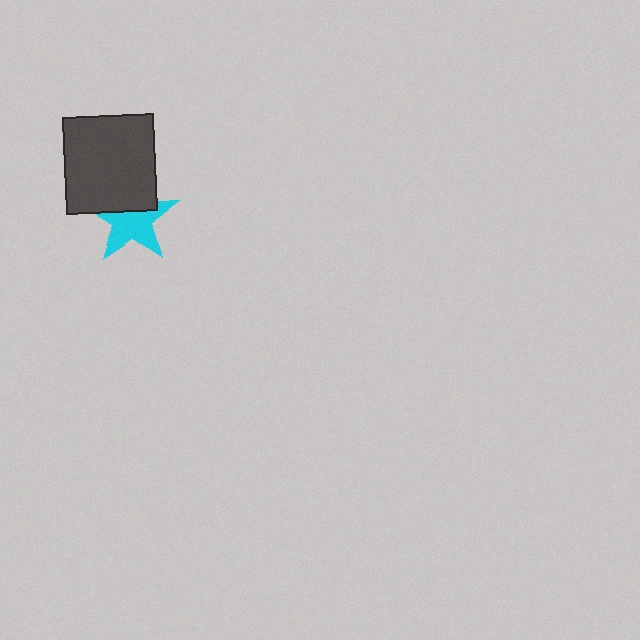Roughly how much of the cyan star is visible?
About half of it is visible (roughly 64%).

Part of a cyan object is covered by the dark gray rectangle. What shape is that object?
It is a star.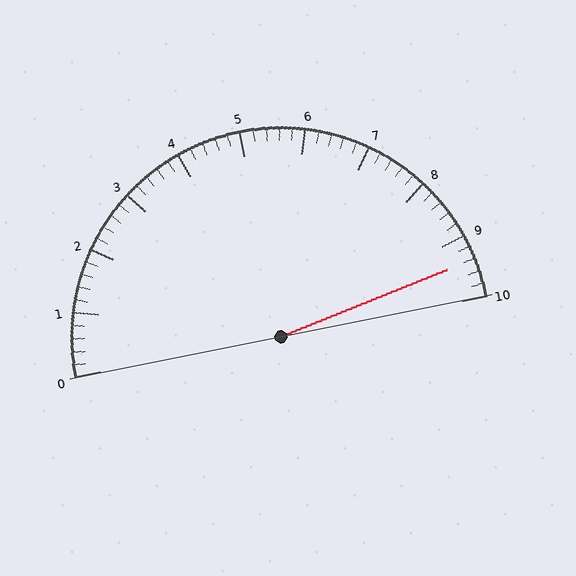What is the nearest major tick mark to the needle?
The nearest major tick mark is 9.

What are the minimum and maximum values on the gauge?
The gauge ranges from 0 to 10.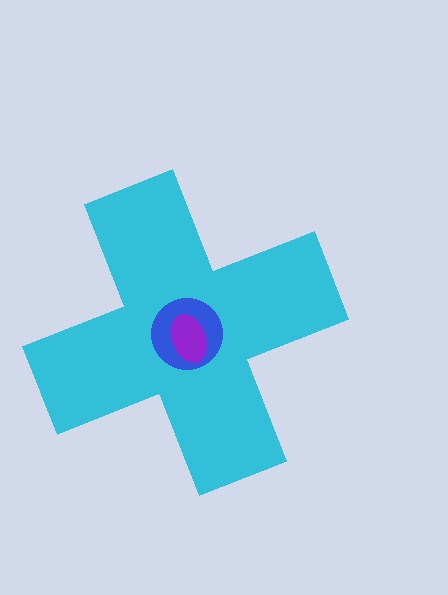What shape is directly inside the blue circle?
The purple ellipse.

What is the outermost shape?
The cyan cross.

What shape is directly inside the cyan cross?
The blue circle.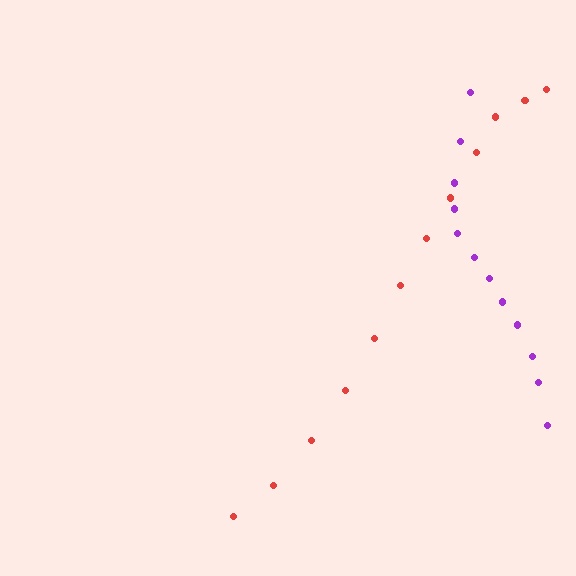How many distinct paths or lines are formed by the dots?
There are 2 distinct paths.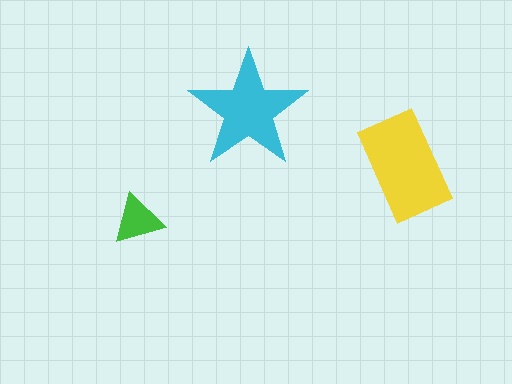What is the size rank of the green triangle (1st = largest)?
3rd.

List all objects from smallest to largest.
The green triangle, the cyan star, the yellow rectangle.